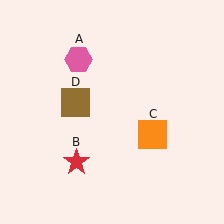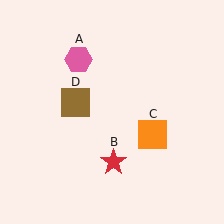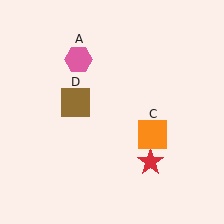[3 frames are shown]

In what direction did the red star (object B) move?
The red star (object B) moved right.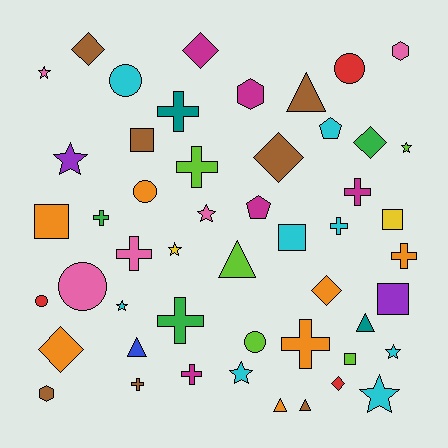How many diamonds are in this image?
There are 7 diamonds.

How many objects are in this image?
There are 50 objects.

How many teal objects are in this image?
There are 2 teal objects.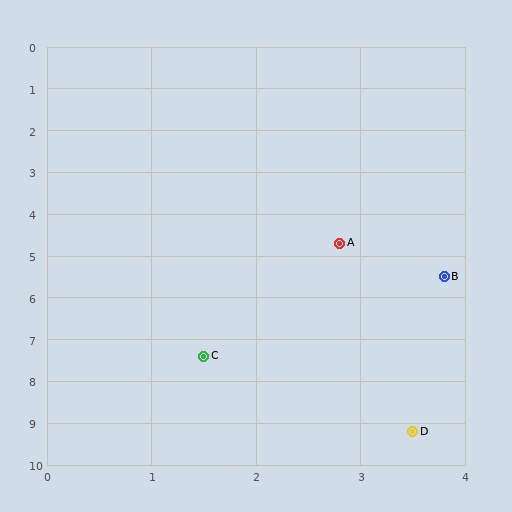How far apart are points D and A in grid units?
Points D and A are about 4.6 grid units apart.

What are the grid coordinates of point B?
Point B is at approximately (3.8, 5.5).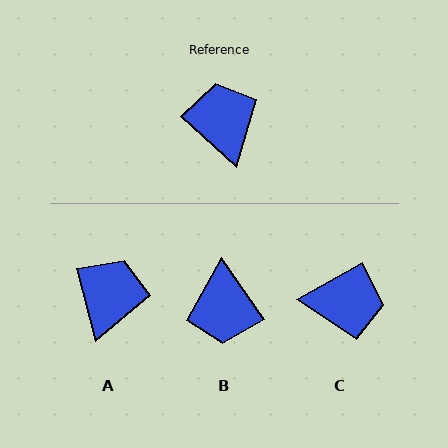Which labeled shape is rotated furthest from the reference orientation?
B, about 167 degrees away.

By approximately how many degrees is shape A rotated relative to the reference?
Approximately 33 degrees clockwise.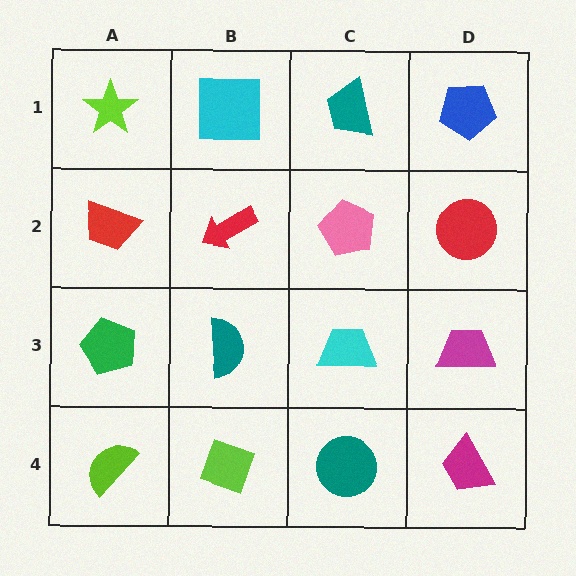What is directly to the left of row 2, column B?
A red trapezoid.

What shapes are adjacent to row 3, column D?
A red circle (row 2, column D), a magenta trapezoid (row 4, column D), a cyan trapezoid (row 3, column C).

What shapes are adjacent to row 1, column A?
A red trapezoid (row 2, column A), a cyan square (row 1, column B).